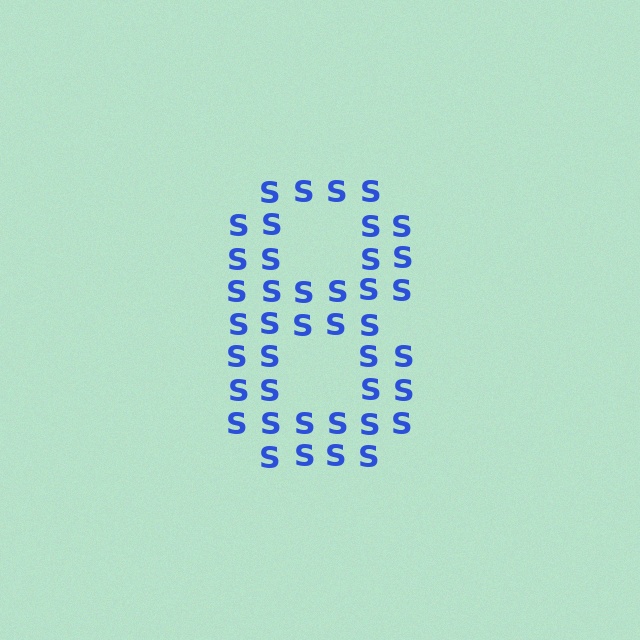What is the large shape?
The large shape is the digit 8.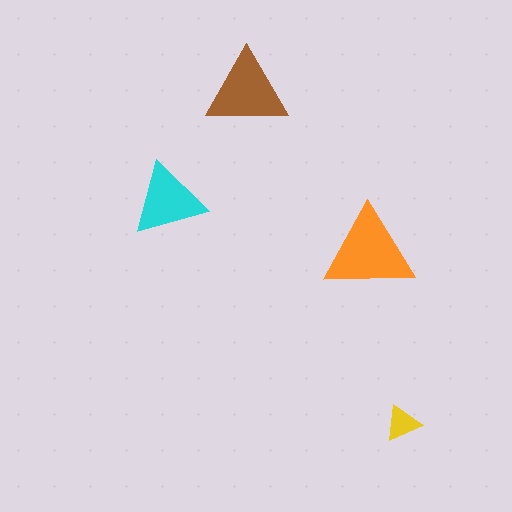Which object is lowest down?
The yellow triangle is bottommost.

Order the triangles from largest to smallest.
the orange one, the brown one, the cyan one, the yellow one.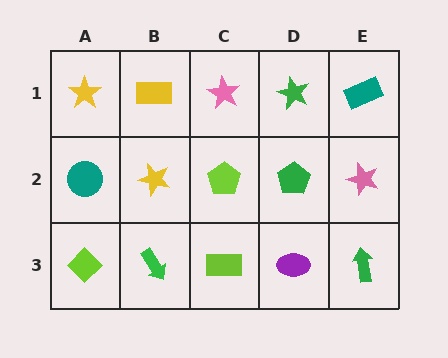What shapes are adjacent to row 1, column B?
A yellow star (row 2, column B), a yellow star (row 1, column A), a pink star (row 1, column C).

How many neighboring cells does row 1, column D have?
3.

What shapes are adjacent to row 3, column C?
A lime pentagon (row 2, column C), a green arrow (row 3, column B), a purple ellipse (row 3, column D).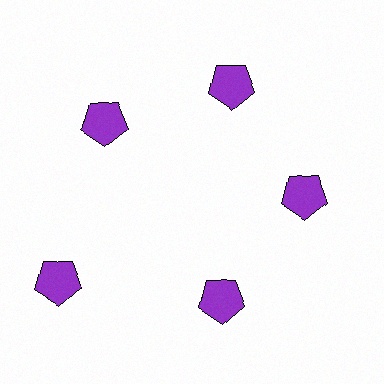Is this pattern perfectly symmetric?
No. The 5 purple pentagons are arranged in a ring, but one element near the 8 o'clock position is pushed outward from the center, breaking the 5-fold rotational symmetry.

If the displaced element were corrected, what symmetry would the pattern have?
It would have 5-fold rotational symmetry — the pattern would map onto itself every 72 degrees.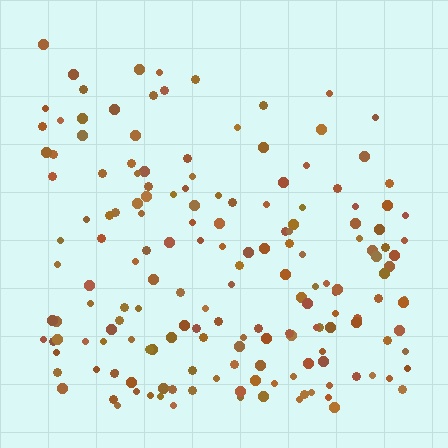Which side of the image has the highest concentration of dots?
The bottom.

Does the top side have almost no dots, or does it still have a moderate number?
Still a moderate number, just noticeably fewer than the bottom.